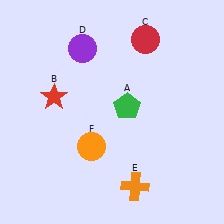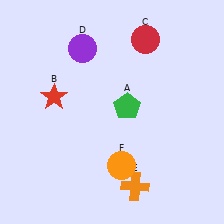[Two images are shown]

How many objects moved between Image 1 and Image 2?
1 object moved between the two images.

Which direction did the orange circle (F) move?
The orange circle (F) moved right.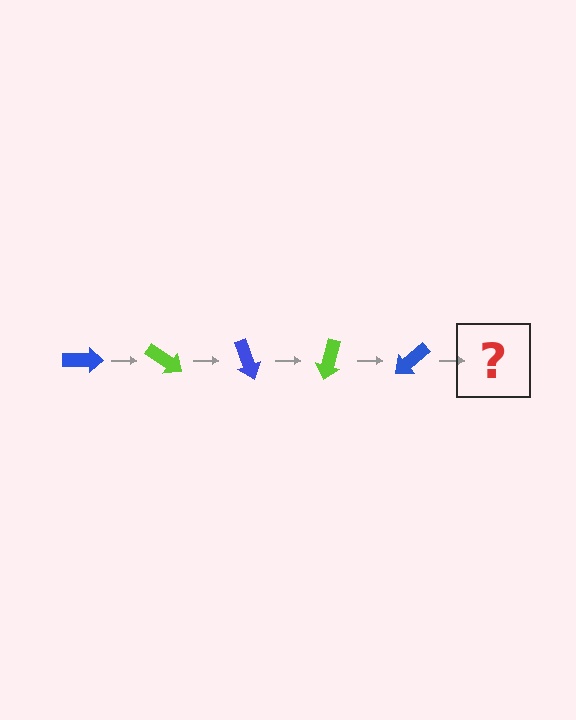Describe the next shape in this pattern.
It should be a lime arrow, rotated 175 degrees from the start.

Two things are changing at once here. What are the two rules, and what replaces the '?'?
The two rules are that it rotates 35 degrees each step and the color cycles through blue and lime. The '?' should be a lime arrow, rotated 175 degrees from the start.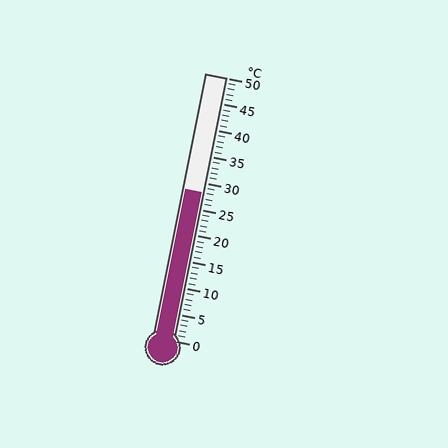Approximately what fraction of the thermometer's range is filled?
The thermometer is filled to approximately 55% of its range.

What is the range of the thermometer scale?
The thermometer scale ranges from 0°C to 50°C.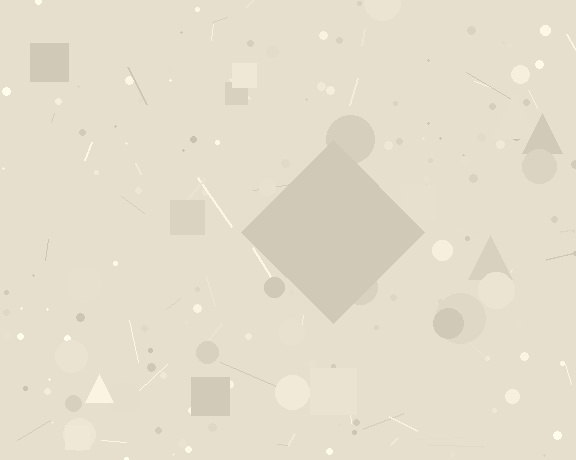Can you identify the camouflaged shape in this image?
The camouflaged shape is a diamond.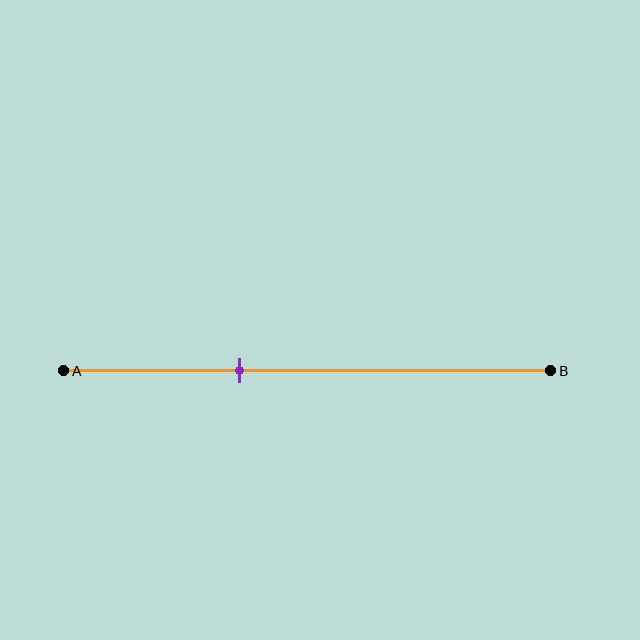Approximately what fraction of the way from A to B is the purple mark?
The purple mark is approximately 35% of the way from A to B.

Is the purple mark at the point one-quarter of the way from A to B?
No, the mark is at about 35% from A, not at the 25% one-quarter point.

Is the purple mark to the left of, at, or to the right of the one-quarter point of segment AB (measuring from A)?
The purple mark is to the right of the one-quarter point of segment AB.